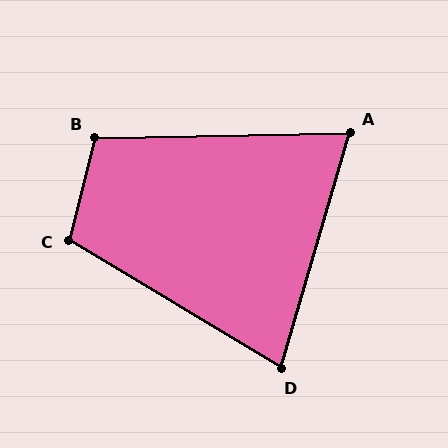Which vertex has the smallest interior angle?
A, at approximately 73 degrees.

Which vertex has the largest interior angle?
C, at approximately 107 degrees.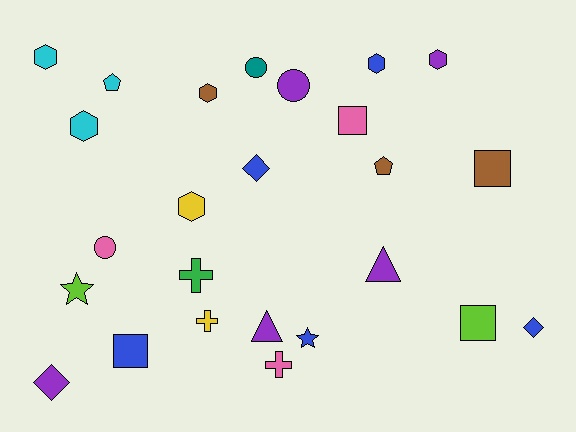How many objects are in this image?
There are 25 objects.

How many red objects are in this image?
There are no red objects.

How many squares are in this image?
There are 4 squares.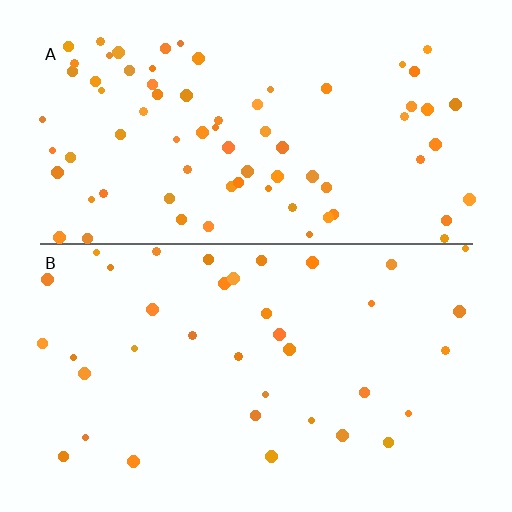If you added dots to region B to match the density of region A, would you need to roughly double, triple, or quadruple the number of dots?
Approximately double.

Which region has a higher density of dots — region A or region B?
A (the top).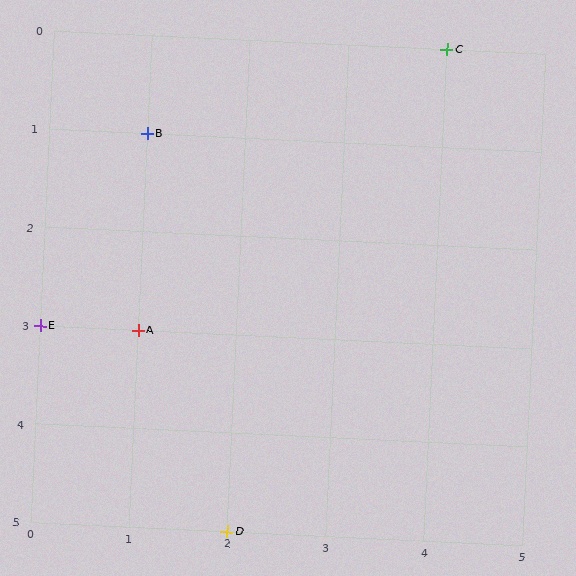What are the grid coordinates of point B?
Point B is at grid coordinates (1, 1).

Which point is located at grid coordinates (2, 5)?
Point D is at (2, 5).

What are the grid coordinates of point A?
Point A is at grid coordinates (1, 3).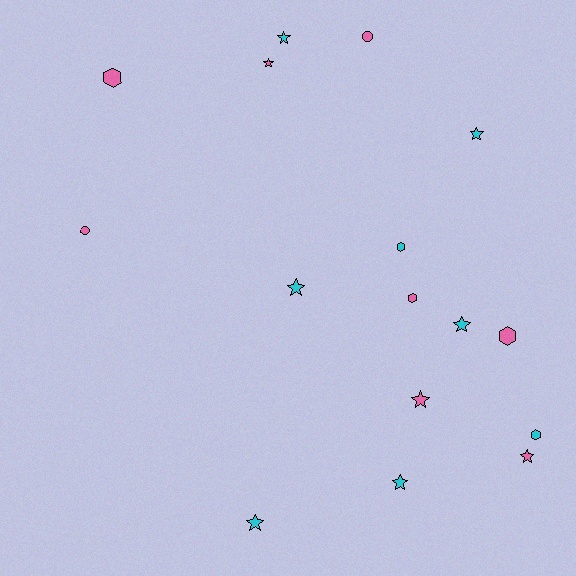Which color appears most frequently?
Cyan, with 8 objects.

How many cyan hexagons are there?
There are 2 cyan hexagons.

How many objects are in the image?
There are 16 objects.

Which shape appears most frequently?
Star, with 9 objects.